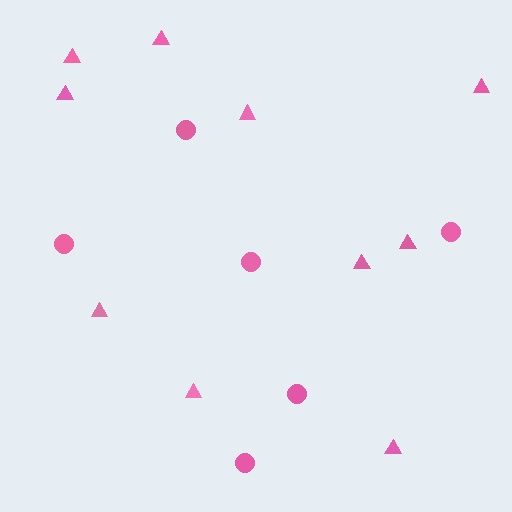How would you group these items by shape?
There are 2 groups: one group of triangles (10) and one group of circles (6).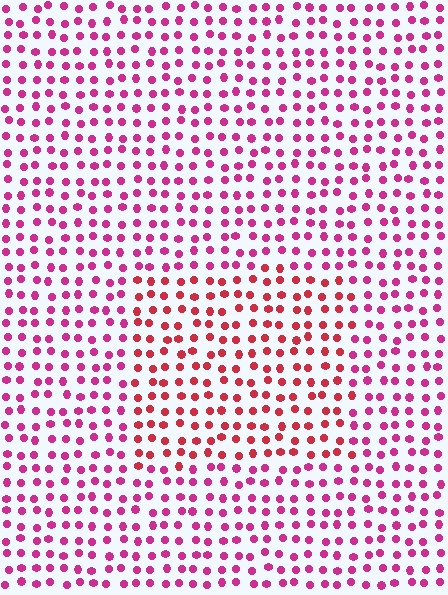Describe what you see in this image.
The image is filled with small magenta elements in a uniform arrangement. A rectangle-shaped region is visible where the elements are tinted to a slightly different hue, forming a subtle color boundary.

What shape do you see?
I see a rectangle.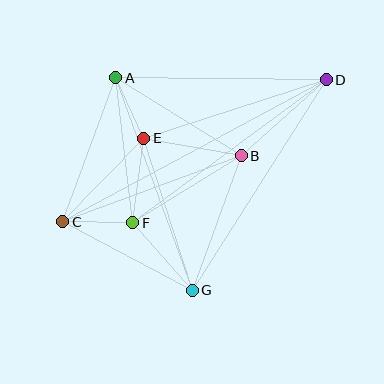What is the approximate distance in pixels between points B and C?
The distance between B and C is approximately 190 pixels.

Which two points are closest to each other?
Points A and E are closest to each other.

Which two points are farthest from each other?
Points C and D are farthest from each other.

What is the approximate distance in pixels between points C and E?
The distance between C and E is approximately 116 pixels.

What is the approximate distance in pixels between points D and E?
The distance between D and E is approximately 192 pixels.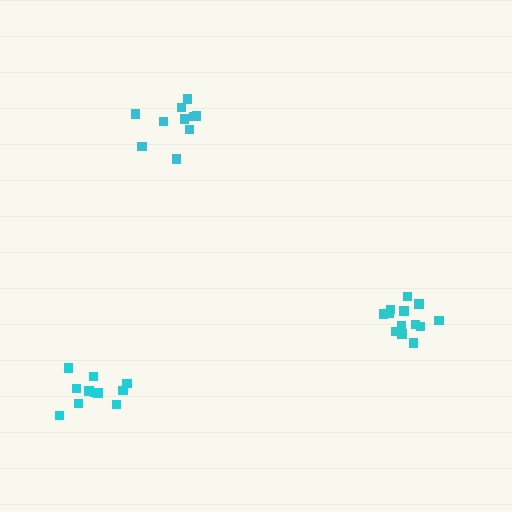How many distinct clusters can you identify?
There are 3 distinct clusters.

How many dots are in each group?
Group 1: 14 dots, Group 2: 11 dots, Group 3: 10 dots (35 total).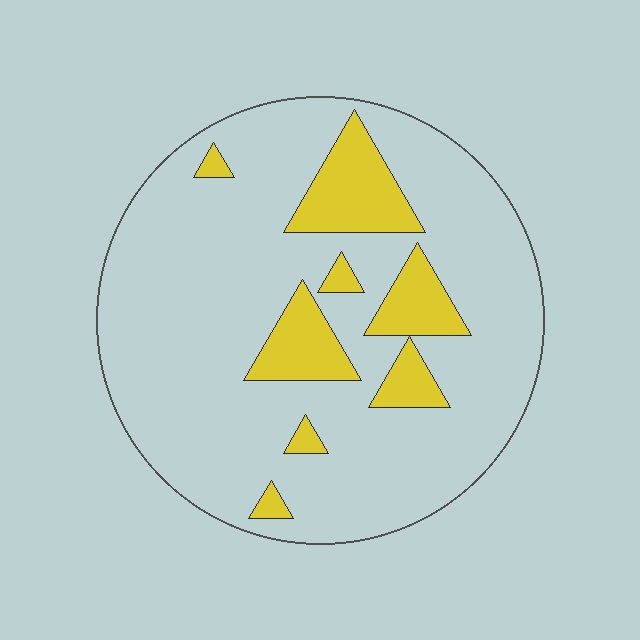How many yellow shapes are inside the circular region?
8.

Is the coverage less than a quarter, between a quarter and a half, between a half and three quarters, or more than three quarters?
Less than a quarter.